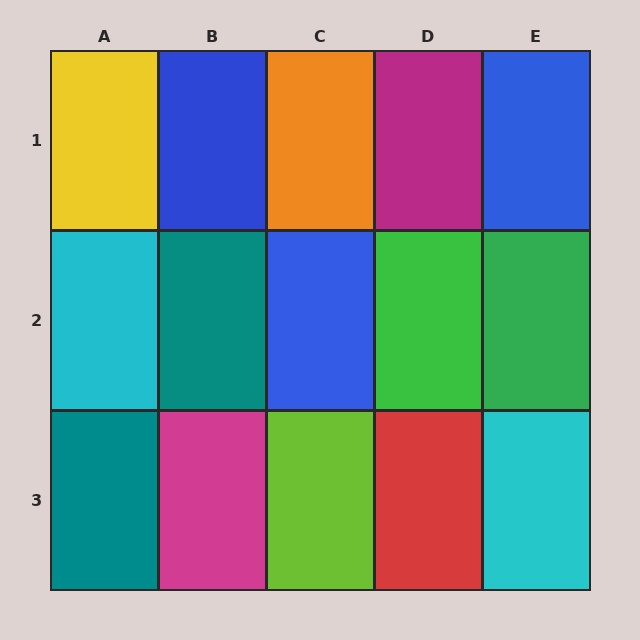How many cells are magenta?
2 cells are magenta.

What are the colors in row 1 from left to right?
Yellow, blue, orange, magenta, blue.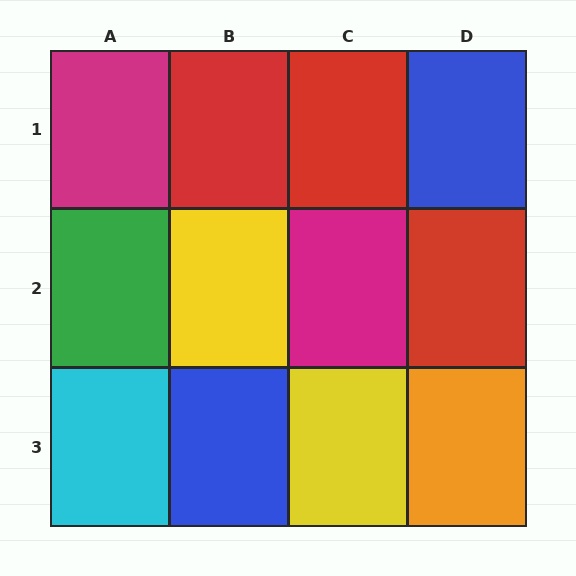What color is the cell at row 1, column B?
Red.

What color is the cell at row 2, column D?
Red.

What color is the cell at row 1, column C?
Red.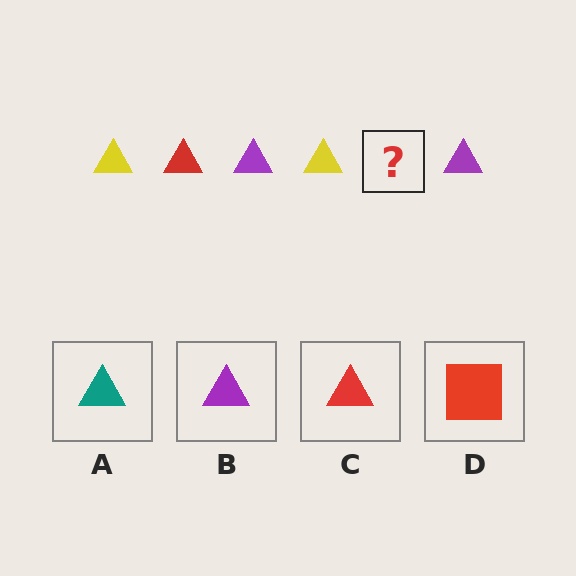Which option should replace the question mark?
Option C.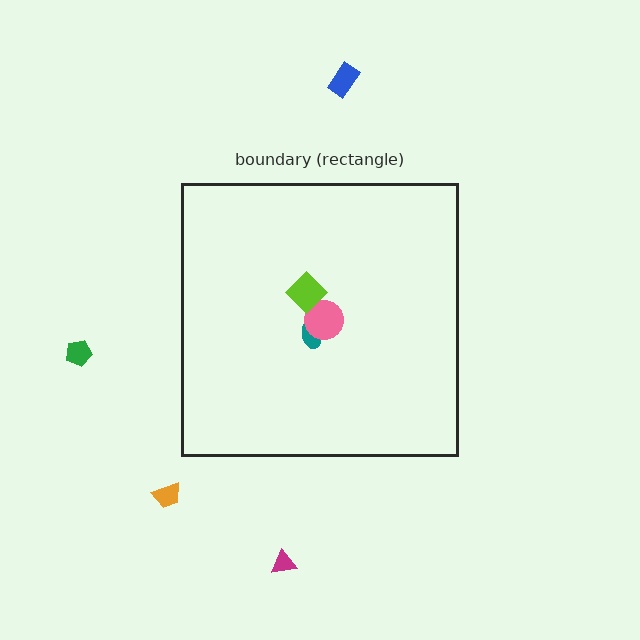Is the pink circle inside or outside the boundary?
Inside.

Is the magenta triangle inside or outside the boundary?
Outside.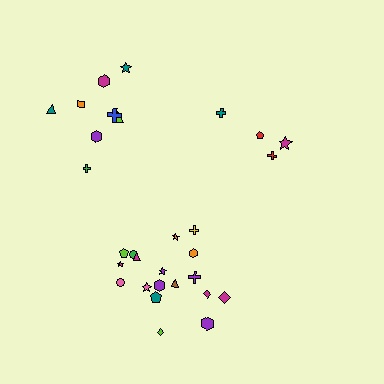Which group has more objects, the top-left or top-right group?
The top-left group.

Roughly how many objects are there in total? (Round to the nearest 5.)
Roughly 30 objects in total.